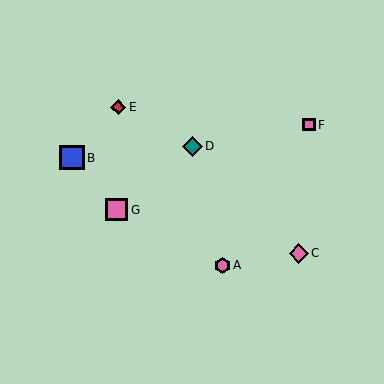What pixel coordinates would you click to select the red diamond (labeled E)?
Click at (118, 107) to select the red diamond E.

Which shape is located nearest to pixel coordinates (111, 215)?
The pink square (labeled G) at (117, 210) is nearest to that location.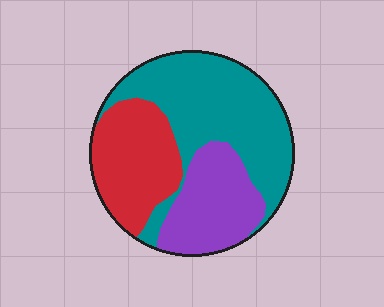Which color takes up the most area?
Teal, at roughly 50%.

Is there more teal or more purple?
Teal.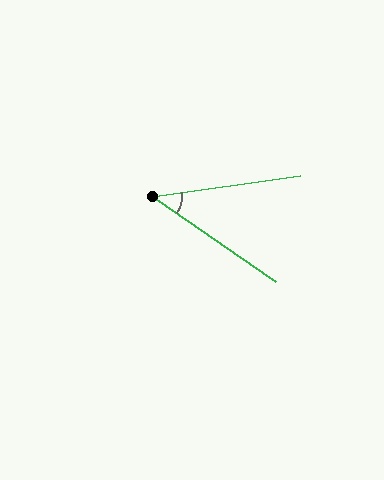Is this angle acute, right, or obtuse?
It is acute.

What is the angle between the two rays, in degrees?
Approximately 43 degrees.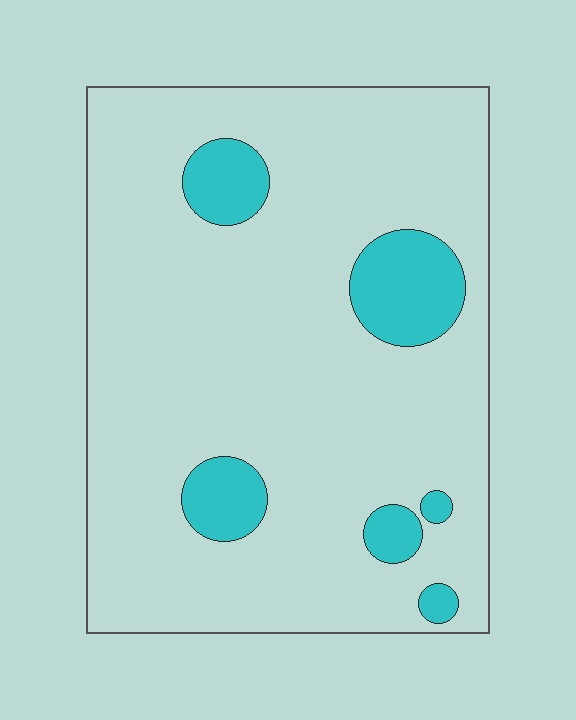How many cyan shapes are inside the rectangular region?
6.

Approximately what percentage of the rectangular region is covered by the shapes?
Approximately 15%.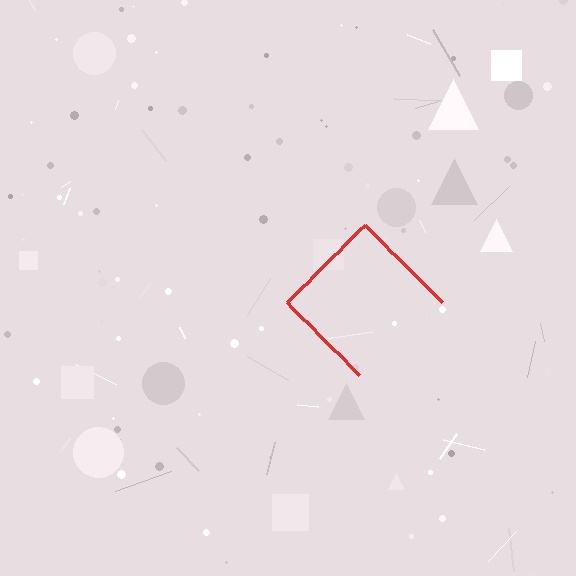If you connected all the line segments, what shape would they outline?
They would outline a diamond.